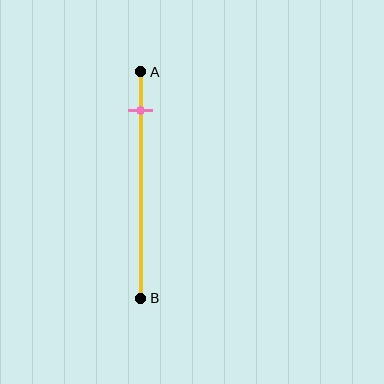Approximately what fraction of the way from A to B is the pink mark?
The pink mark is approximately 15% of the way from A to B.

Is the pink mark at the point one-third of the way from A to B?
No, the mark is at about 15% from A, not at the 33% one-third point.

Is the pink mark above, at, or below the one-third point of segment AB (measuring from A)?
The pink mark is above the one-third point of segment AB.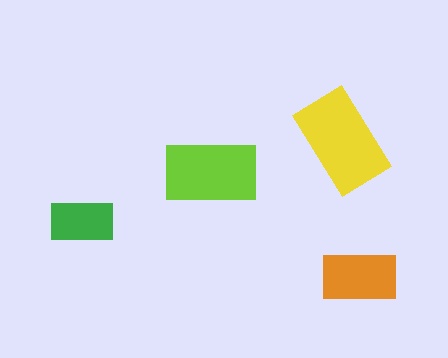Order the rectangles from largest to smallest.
the yellow one, the lime one, the orange one, the green one.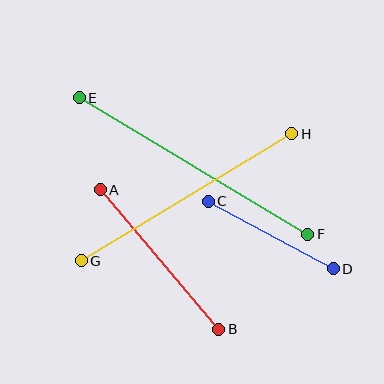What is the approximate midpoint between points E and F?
The midpoint is at approximately (193, 166) pixels.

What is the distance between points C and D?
The distance is approximately 142 pixels.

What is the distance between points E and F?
The distance is approximately 266 pixels.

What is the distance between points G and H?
The distance is approximately 246 pixels.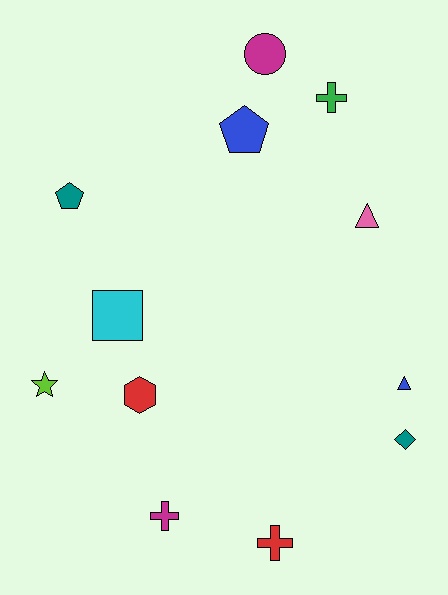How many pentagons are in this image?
There are 2 pentagons.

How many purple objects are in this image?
There are no purple objects.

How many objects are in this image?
There are 12 objects.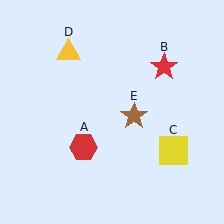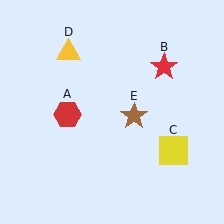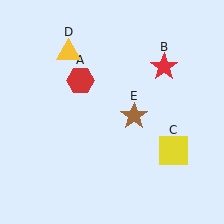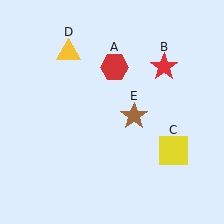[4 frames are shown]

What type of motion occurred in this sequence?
The red hexagon (object A) rotated clockwise around the center of the scene.